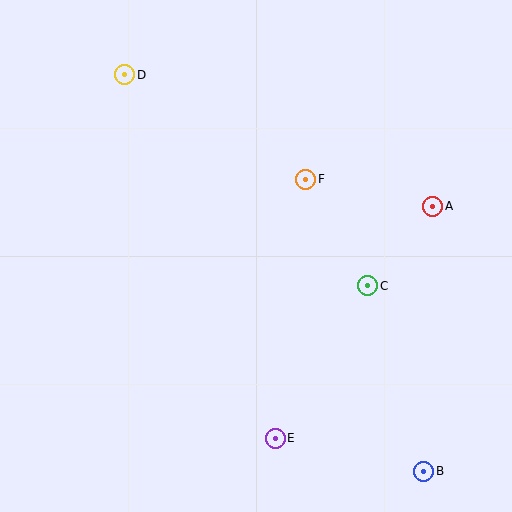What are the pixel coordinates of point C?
Point C is at (368, 286).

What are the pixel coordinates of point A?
Point A is at (433, 206).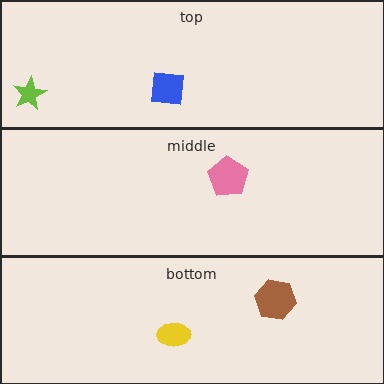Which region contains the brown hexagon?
The bottom region.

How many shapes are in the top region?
2.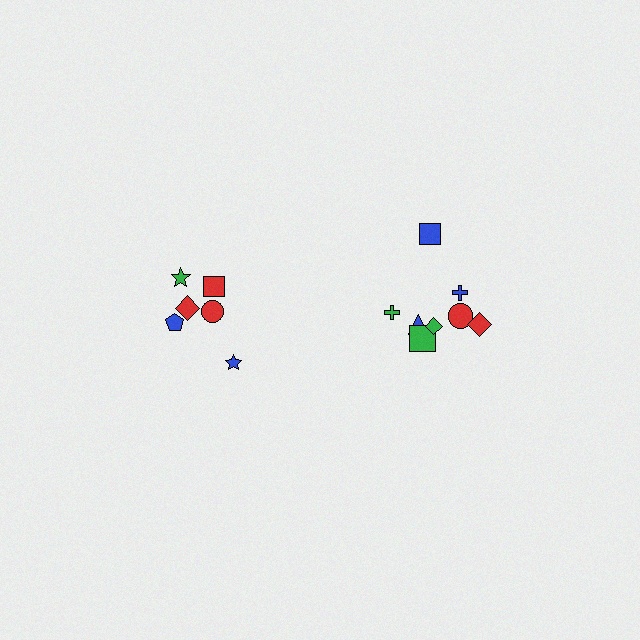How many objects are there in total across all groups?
There are 14 objects.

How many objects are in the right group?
There are 8 objects.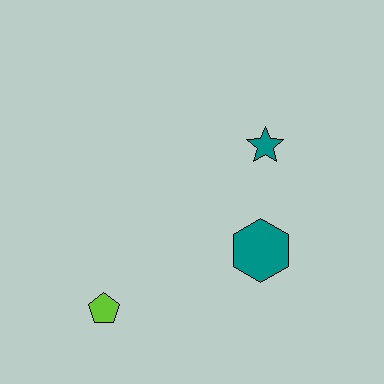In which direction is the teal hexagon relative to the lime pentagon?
The teal hexagon is to the right of the lime pentagon.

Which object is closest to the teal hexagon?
The teal star is closest to the teal hexagon.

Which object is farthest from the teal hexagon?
The lime pentagon is farthest from the teal hexagon.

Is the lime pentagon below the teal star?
Yes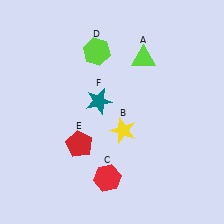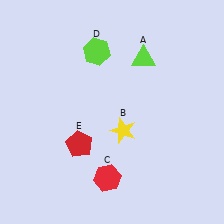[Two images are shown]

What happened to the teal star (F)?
The teal star (F) was removed in Image 2. It was in the top-left area of Image 1.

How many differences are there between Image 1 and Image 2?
There is 1 difference between the two images.